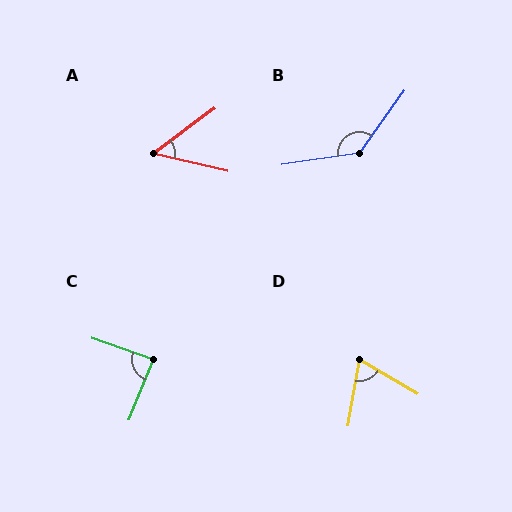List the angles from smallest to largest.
A (49°), D (69°), C (88°), B (135°).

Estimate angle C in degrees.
Approximately 88 degrees.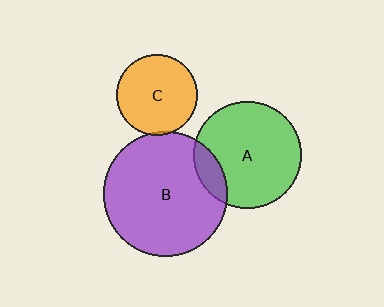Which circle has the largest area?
Circle B (purple).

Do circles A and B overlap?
Yes.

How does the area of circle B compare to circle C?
Approximately 2.3 times.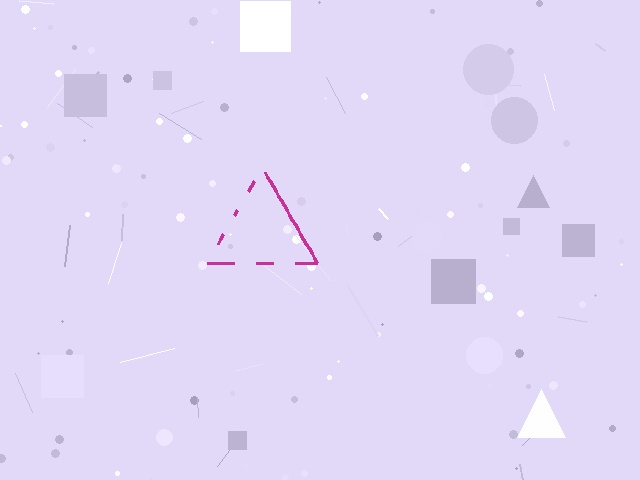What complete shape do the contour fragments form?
The contour fragments form a triangle.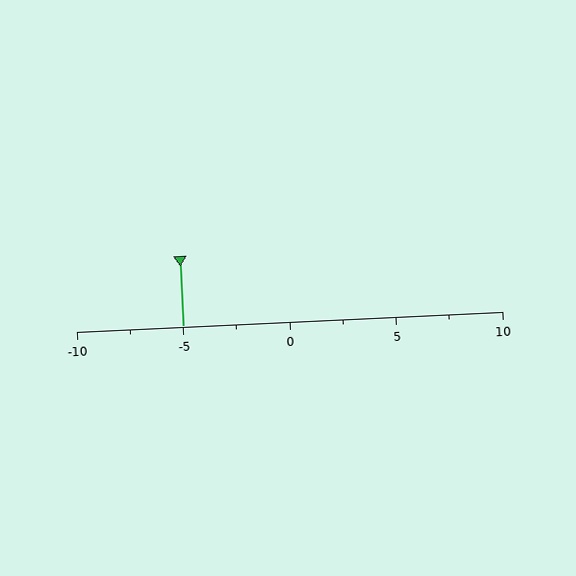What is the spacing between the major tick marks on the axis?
The major ticks are spaced 5 apart.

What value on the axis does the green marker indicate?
The marker indicates approximately -5.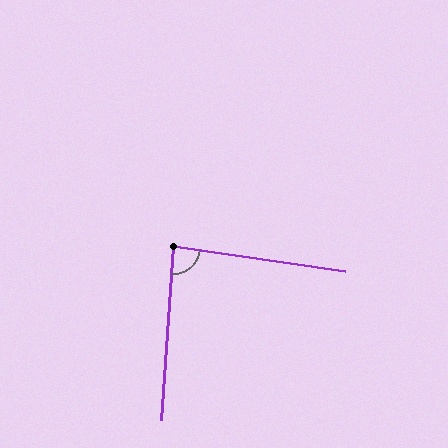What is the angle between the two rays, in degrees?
Approximately 86 degrees.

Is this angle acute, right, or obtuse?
It is approximately a right angle.